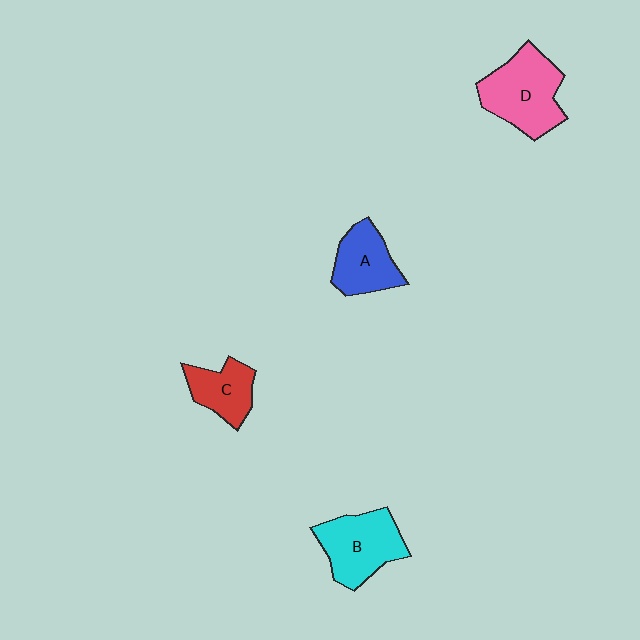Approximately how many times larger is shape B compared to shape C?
Approximately 1.5 times.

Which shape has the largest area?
Shape D (pink).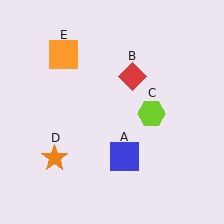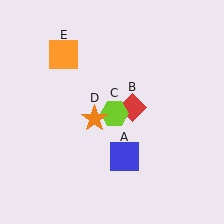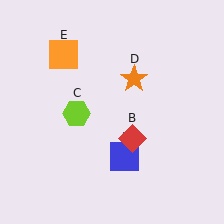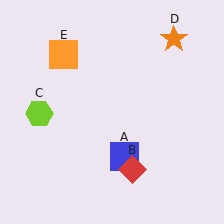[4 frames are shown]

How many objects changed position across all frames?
3 objects changed position: red diamond (object B), lime hexagon (object C), orange star (object D).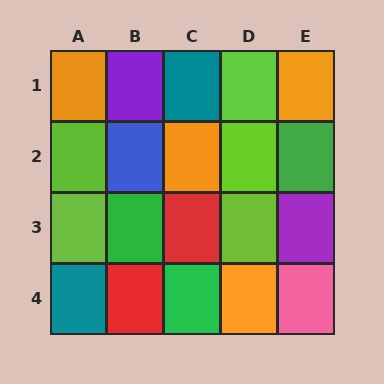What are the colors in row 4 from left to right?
Teal, red, green, orange, pink.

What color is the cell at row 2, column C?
Orange.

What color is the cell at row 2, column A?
Lime.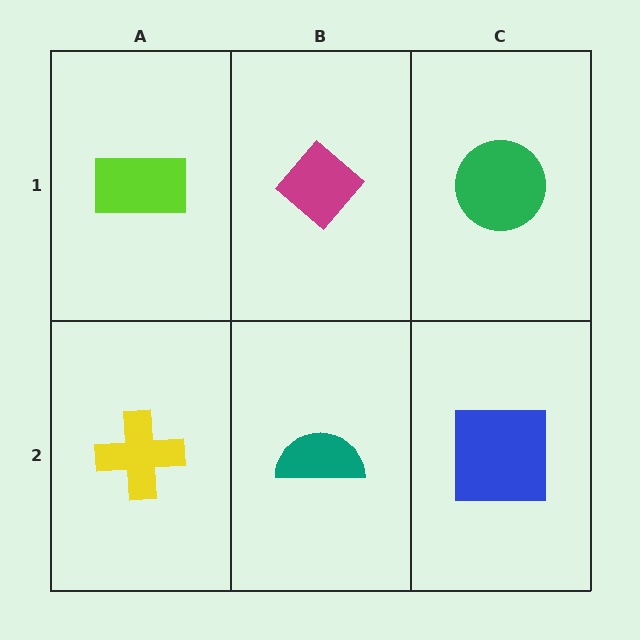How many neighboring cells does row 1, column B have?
3.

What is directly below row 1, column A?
A yellow cross.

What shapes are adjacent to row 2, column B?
A magenta diamond (row 1, column B), a yellow cross (row 2, column A), a blue square (row 2, column C).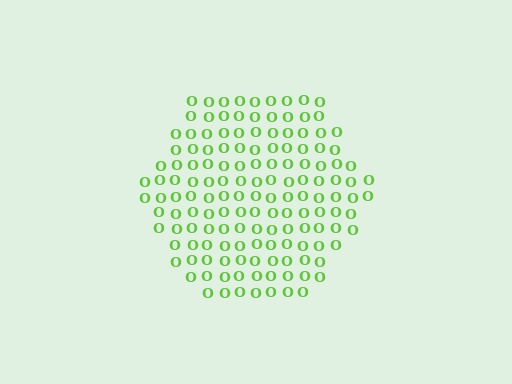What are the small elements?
The small elements are letter O's.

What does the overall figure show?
The overall figure shows a hexagon.